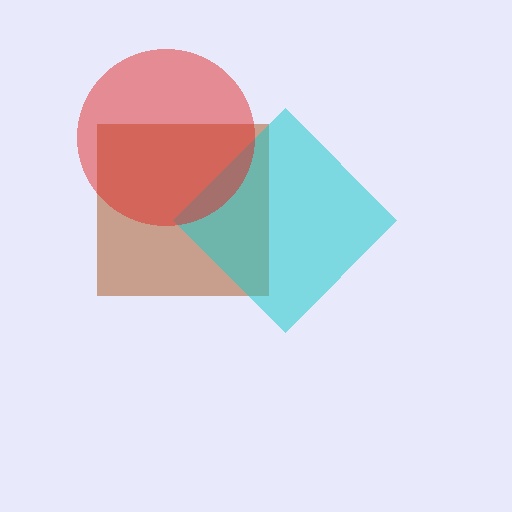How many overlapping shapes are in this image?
There are 3 overlapping shapes in the image.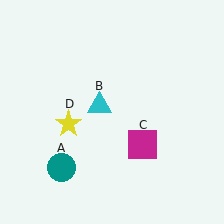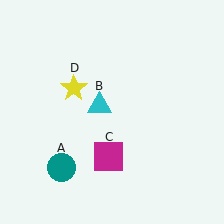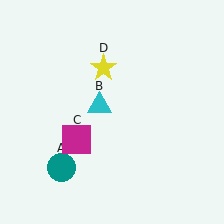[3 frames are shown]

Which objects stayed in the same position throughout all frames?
Teal circle (object A) and cyan triangle (object B) remained stationary.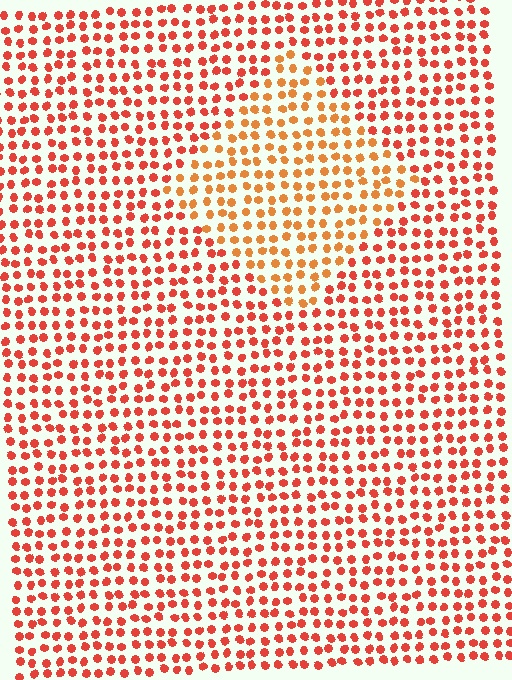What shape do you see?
I see a diamond.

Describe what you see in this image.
The image is filled with small red elements in a uniform arrangement. A diamond-shaped region is visible where the elements are tinted to a slightly different hue, forming a subtle color boundary.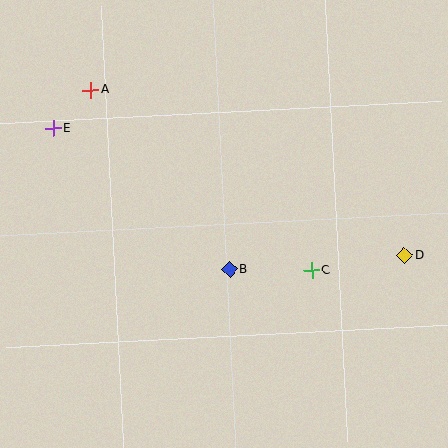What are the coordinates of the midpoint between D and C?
The midpoint between D and C is at (358, 263).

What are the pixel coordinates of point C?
Point C is at (312, 270).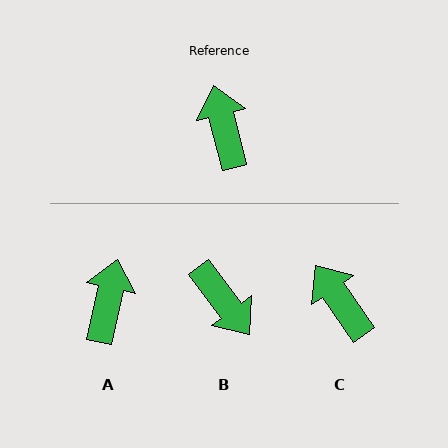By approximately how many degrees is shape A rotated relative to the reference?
Approximately 27 degrees clockwise.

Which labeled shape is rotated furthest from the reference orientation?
B, about 158 degrees away.